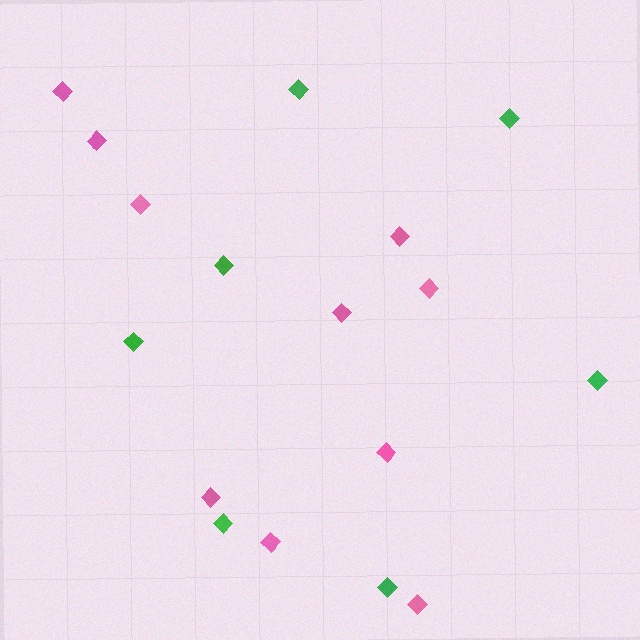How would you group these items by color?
There are 2 groups: one group of pink diamonds (10) and one group of green diamonds (7).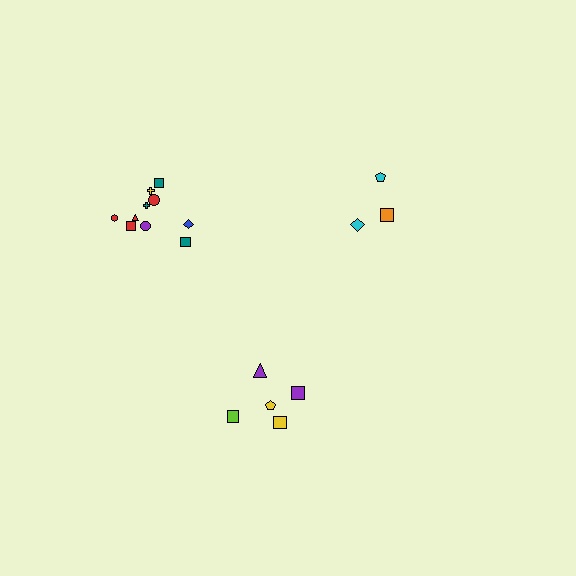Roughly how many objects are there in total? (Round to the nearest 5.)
Roughly 20 objects in total.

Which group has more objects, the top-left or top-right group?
The top-left group.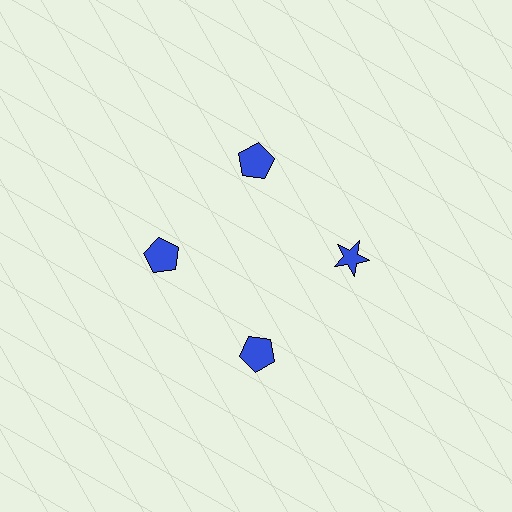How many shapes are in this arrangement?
There are 4 shapes arranged in a ring pattern.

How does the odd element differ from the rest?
It has a different shape: star instead of pentagon.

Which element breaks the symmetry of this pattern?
The blue star at roughly the 3 o'clock position breaks the symmetry. All other shapes are blue pentagons.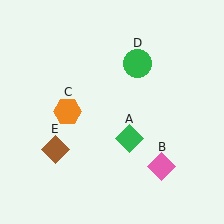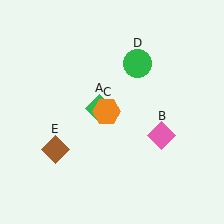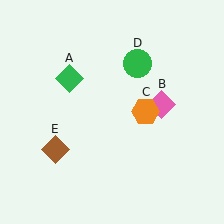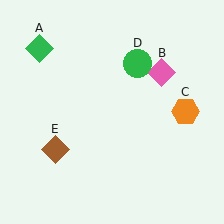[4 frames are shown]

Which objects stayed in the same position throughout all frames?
Green circle (object D) and brown diamond (object E) remained stationary.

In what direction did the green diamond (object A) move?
The green diamond (object A) moved up and to the left.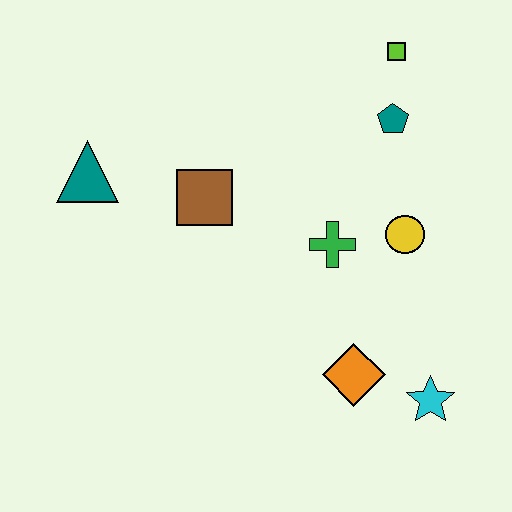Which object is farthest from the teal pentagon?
The teal triangle is farthest from the teal pentagon.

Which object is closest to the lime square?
The teal pentagon is closest to the lime square.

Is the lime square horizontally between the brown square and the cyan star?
Yes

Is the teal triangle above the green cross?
Yes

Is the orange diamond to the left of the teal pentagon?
Yes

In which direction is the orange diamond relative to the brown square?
The orange diamond is below the brown square.